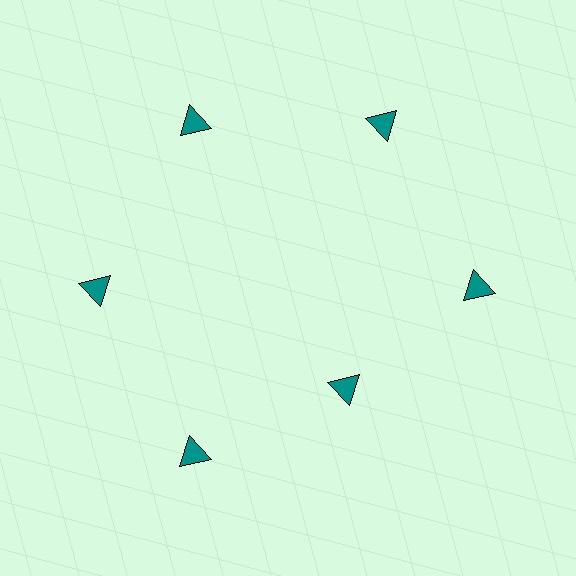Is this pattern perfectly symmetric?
No. The 6 teal triangles are arranged in a ring, but one element near the 5 o'clock position is pulled inward toward the center, breaking the 6-fold rotational symmetry.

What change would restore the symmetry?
The symmetry would be restored by moving it outward, back onto the ring so that all 6 triangles sit at equal angles and equal distance from the center.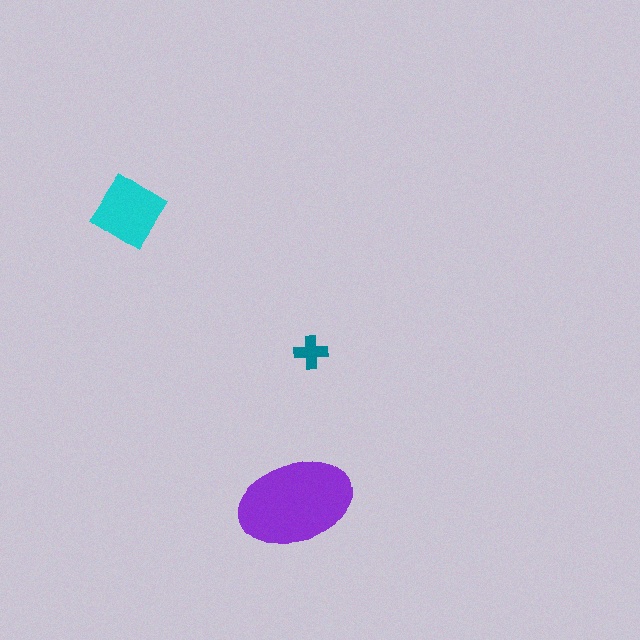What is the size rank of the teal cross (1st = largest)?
3rd.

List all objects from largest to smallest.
The purple ellipse, the cyan diamond, the teal cross.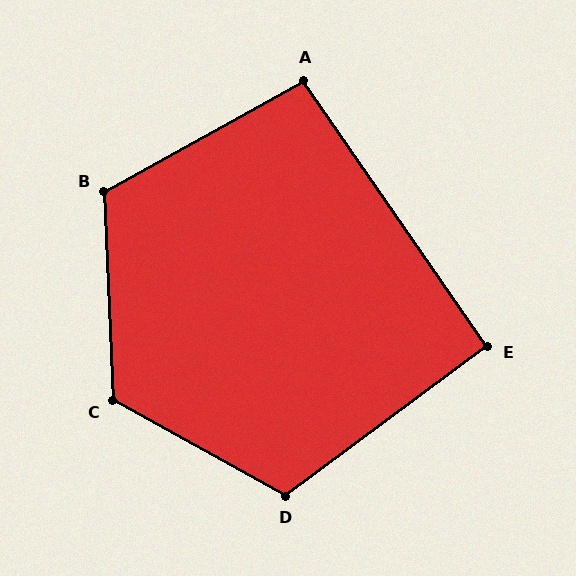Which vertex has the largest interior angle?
C, at approximately 122 degrees.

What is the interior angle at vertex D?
Approximately 115 degrees (obtuse).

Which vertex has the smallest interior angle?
E, at approximately 92 degrees.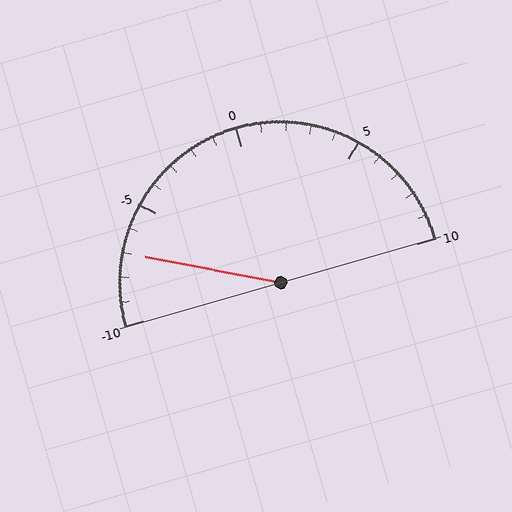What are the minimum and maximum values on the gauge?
The gauge ranges from -10 to 10.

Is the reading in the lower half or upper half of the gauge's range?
The reading is in the lower half of the range (-10 to 10).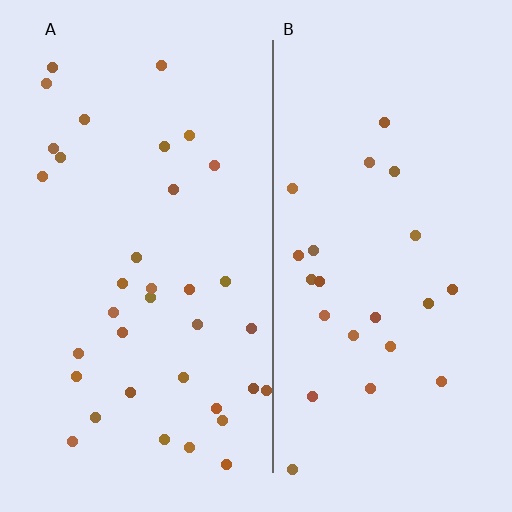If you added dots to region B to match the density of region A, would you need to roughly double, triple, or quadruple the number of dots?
Approximately double.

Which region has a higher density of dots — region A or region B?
A (the left).